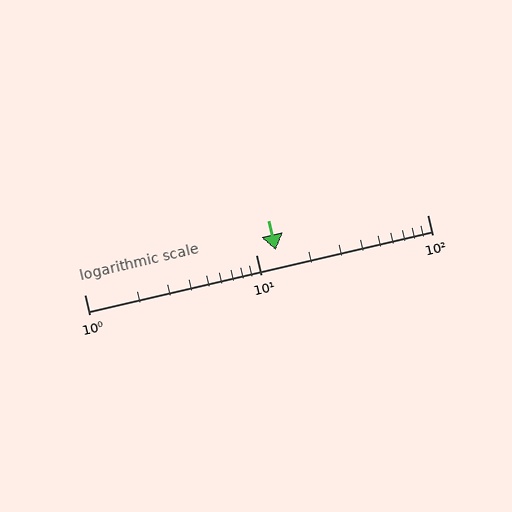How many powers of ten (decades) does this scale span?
The scale spans 2 decades, from 1 to 100.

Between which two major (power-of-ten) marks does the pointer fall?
The pointer is between 10 and 100.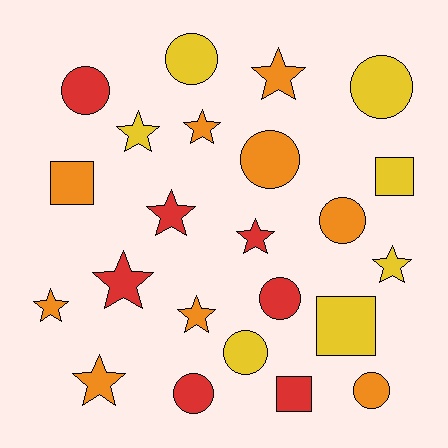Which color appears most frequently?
Orange, with 9 objects.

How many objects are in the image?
There are 23 objects.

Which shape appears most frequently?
Star, with 10 objects.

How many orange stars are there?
There are 5 orange stars.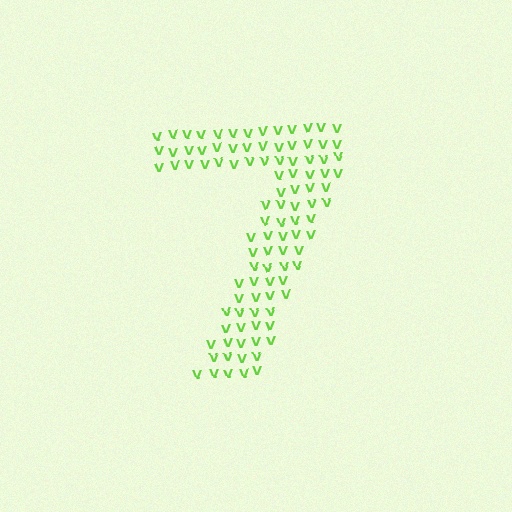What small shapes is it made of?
It is made of small letter V's.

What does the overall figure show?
The overall figure shows the digit 7.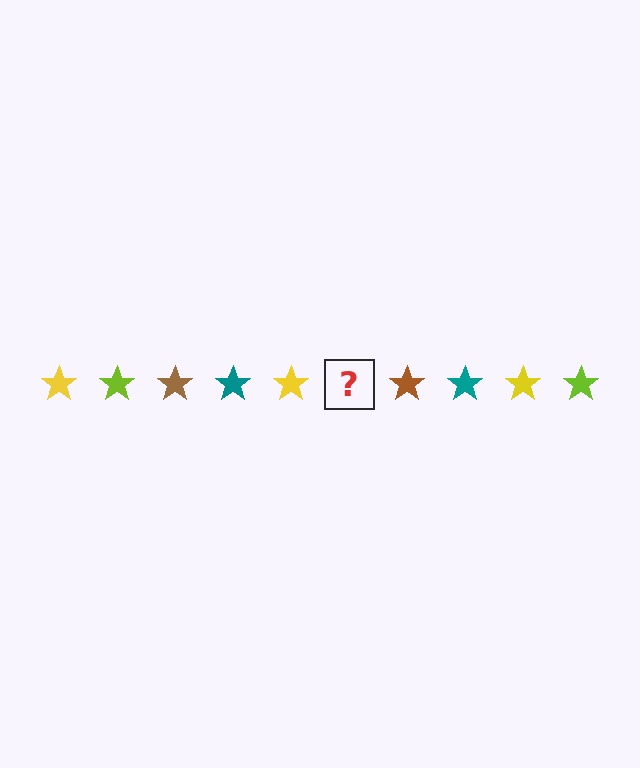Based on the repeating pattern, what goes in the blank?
The blank should be a lime star.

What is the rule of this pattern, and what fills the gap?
The rule is that the pattern cycles through yellow, lime, brown, teal stars. The gap should be filled with a lime star.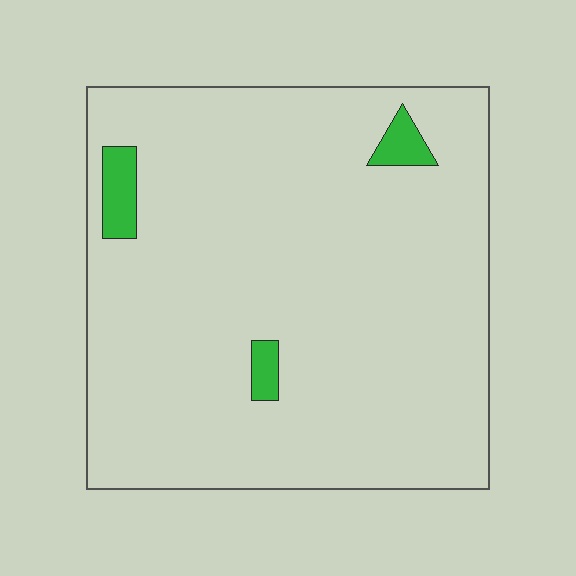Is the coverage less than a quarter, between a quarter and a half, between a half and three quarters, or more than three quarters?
Less than a quarter.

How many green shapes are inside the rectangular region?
3.